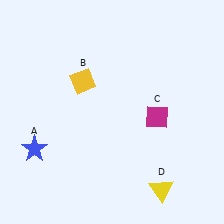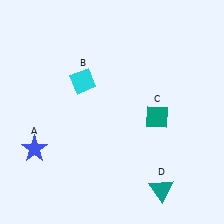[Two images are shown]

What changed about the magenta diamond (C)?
In Image 1, C is magenta. In Image 2, it changed to teal.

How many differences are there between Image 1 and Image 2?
There are 3 differences between the two images.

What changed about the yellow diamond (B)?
In Image 1, B is yellow. In Image 2, it changed to cyan.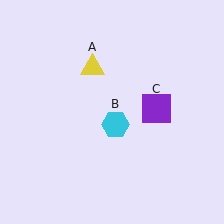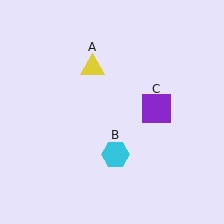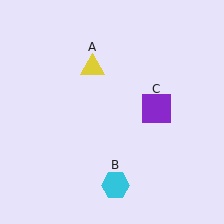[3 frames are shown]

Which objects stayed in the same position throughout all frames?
Yellow triangle (object A) and purple square (object C) remained stationary.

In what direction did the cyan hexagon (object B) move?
The cyan hexagon (object B) moved down.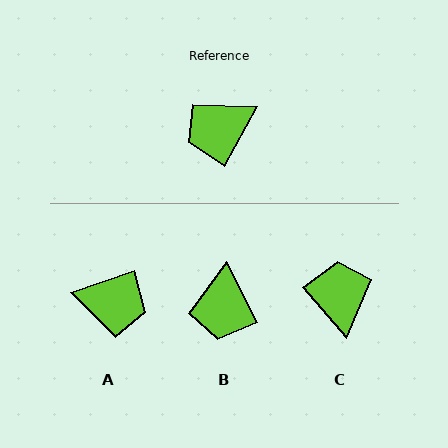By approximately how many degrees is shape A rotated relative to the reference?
Approximately 138 degrees counter-clockwise.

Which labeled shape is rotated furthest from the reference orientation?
A, about 138 degrees away.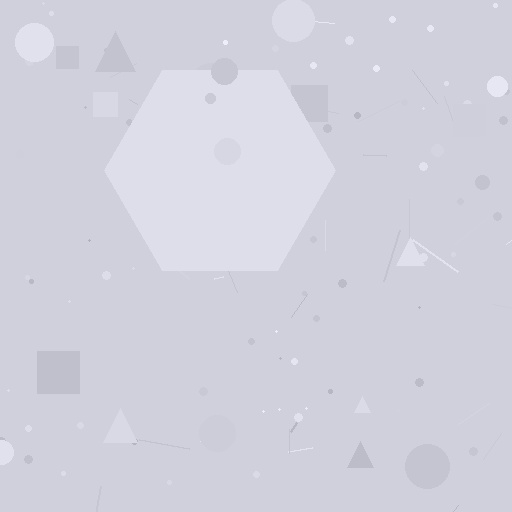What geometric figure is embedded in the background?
A hexagon is embedded in the background.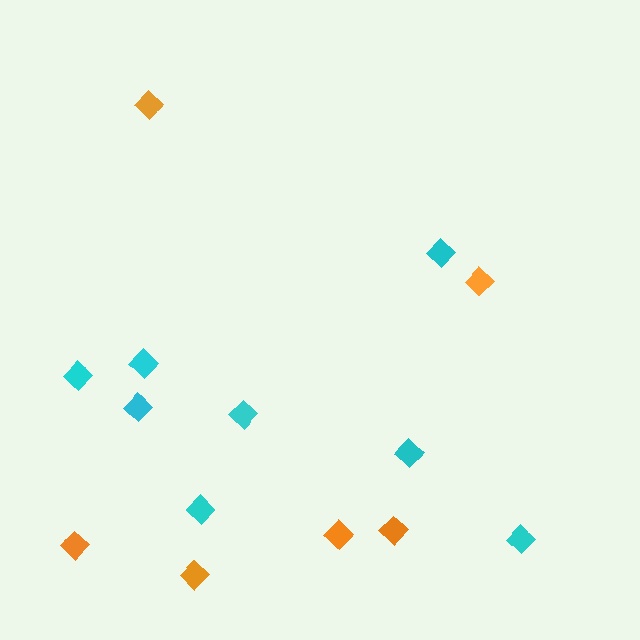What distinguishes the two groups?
There are 2 groups: one group of orange diamonds (6) and one group of cyan diamonds (8).